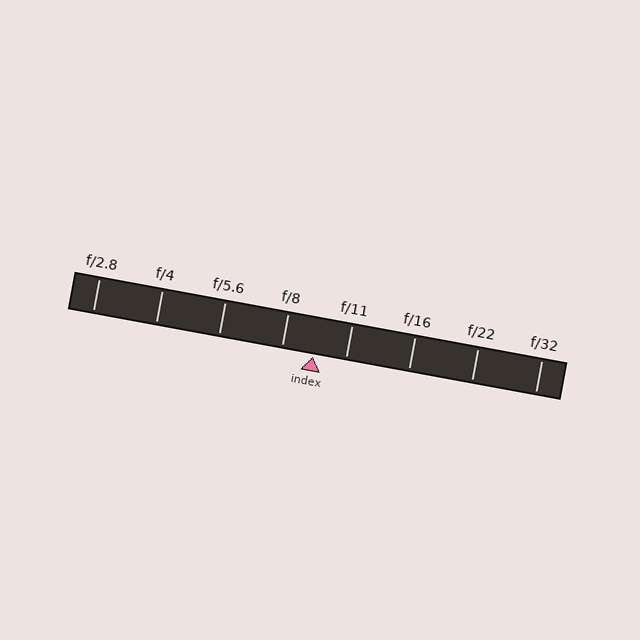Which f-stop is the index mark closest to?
The index mark is closest to f/8.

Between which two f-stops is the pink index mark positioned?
The index mark is between f/8 and f/11.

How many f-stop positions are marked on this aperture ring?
There are 8 f-stop positions marked.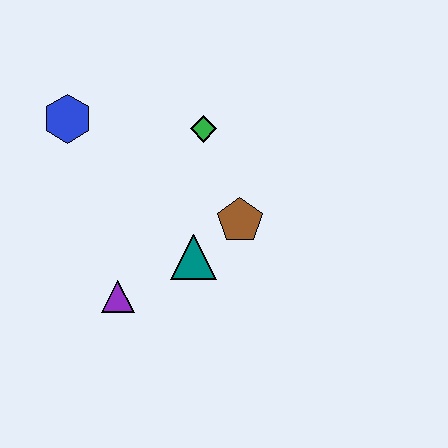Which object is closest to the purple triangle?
The teal triangle is closest to the purple triangle.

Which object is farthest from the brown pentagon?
The blue hexagon is farthest from the brown pentagon.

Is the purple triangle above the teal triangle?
No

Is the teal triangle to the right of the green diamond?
No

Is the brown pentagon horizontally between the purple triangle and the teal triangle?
No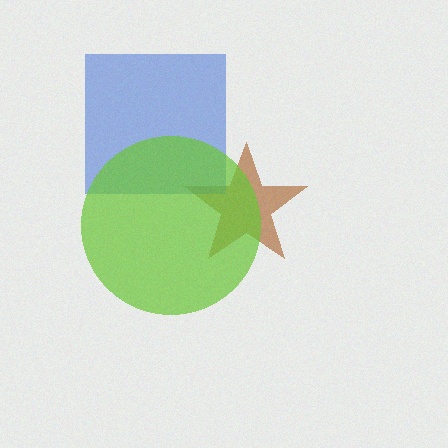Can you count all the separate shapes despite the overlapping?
Yes, there are 3 separate shapes.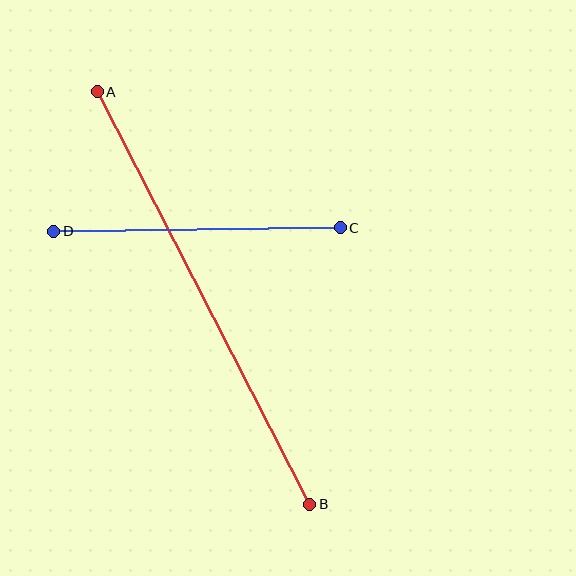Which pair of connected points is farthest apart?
Points A and B are farthest apart.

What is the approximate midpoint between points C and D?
The midpoint is at approximately (197, 229) pixels.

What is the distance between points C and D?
The distance is approximately 286 pixels.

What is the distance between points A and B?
The distance is approximately 464 pixels.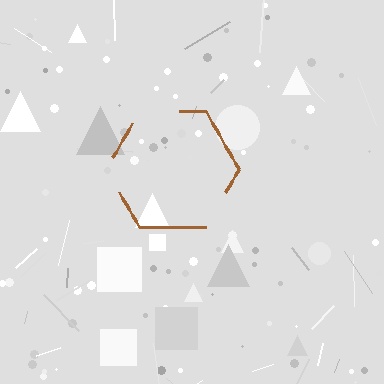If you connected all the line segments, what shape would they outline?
They would outline a hexagon.